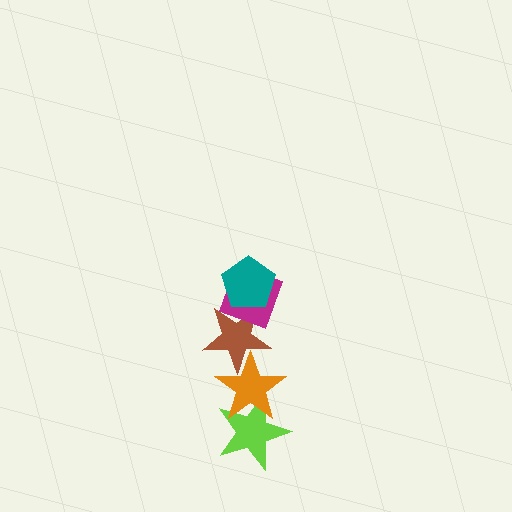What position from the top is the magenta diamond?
The magenta diamond is 2nd from the top.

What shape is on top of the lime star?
The orange star is on top of the lime star.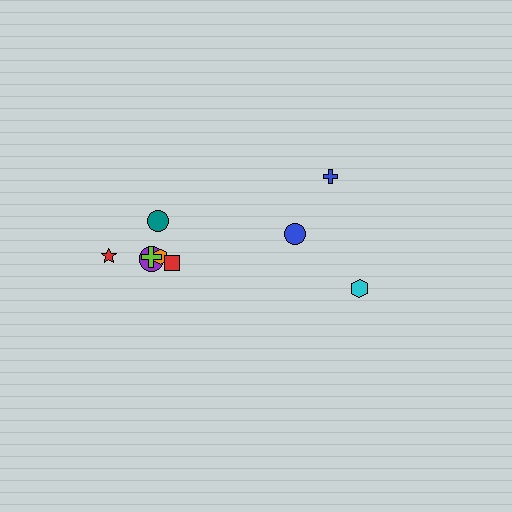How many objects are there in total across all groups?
There are 9 objects.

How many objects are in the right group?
There are 3 objects.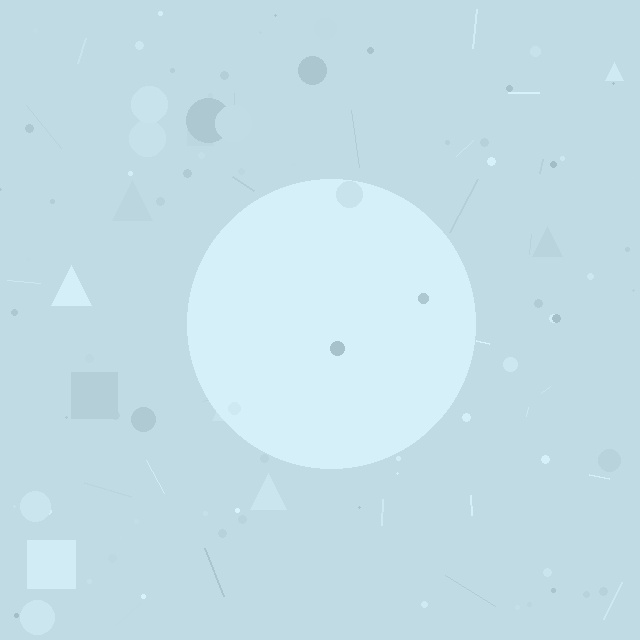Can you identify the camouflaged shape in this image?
The camouflaged shape is a circle.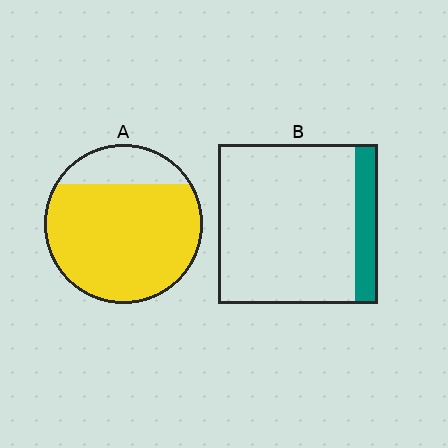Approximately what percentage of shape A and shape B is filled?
A is approximately 80% and B is approximately 15%.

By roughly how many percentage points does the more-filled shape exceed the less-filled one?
By roughly 65 percentage points (A over B).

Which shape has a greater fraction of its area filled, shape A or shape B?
Shape A.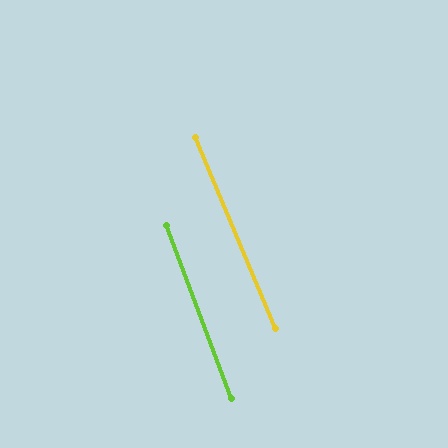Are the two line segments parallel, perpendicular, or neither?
Parallel — their directions differ by only 1.9°.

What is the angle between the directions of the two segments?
Approximately 2 degrees.